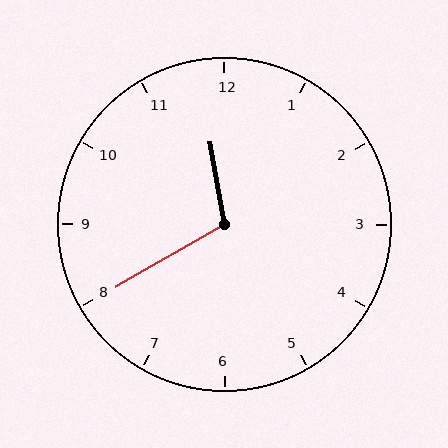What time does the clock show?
11:40.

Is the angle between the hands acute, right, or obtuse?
It is obtuse.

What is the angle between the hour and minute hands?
Approximately 110 degrees.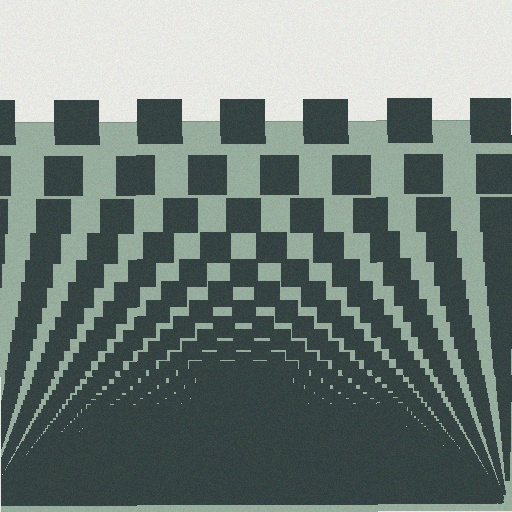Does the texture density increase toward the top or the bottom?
Density increases toward the bottom.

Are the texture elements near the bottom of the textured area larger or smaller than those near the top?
Smaller. The gradient is inverted — elements near the bottom are smaller and denser.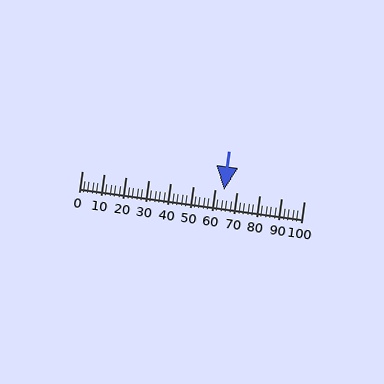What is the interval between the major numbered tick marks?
The major tick marks are spaced 10 units apart.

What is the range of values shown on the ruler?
The ruler shows values from 0 to 100.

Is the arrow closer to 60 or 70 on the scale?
The arrow is closer to 60.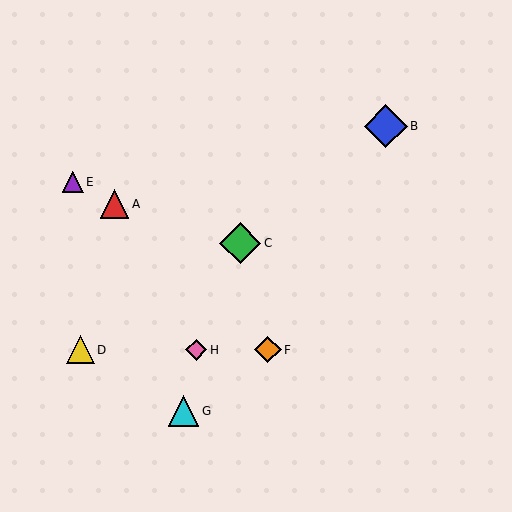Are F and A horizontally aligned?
No, F is at y≈350 and A is at y≈204.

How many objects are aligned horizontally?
3 objects (D, F, H) are aligned horizontally.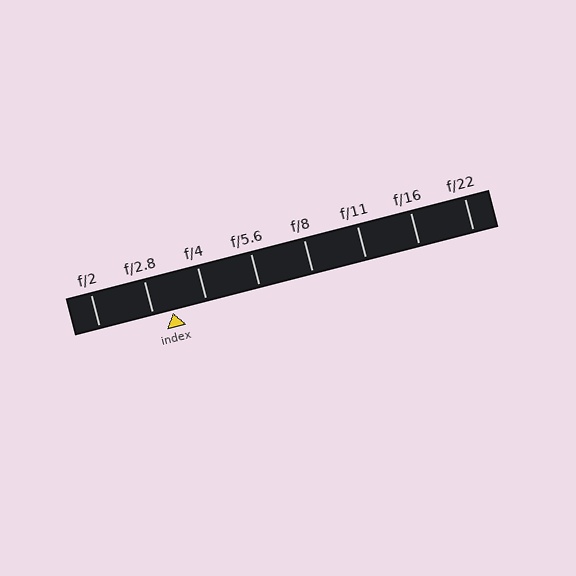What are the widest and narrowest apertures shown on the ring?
The widest aperture shown is f/2 and the narrowest is f/22.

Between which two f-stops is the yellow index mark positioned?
The index mark is between f/2.8 and f/4.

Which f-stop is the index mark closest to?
The index mark is closest to f/2.8.